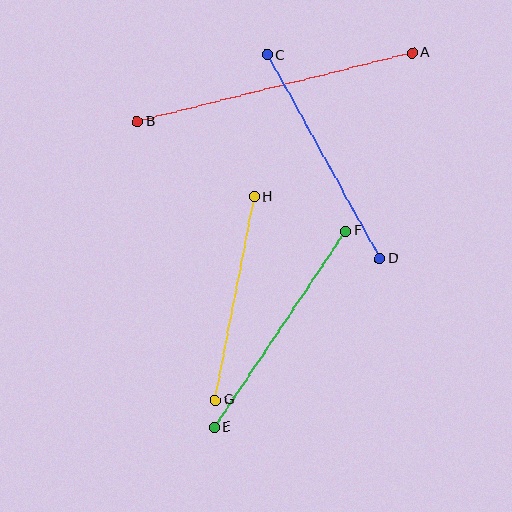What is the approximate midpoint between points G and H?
The midpoint is at approximately (235, 299) pixels.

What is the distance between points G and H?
The distance is approximately 207 pixels.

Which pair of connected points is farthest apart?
Points A and B are farthest apart.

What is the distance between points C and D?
The distance is approximately 233 pixels.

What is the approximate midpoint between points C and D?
The midpoint is at approximately (324, 157) pixels.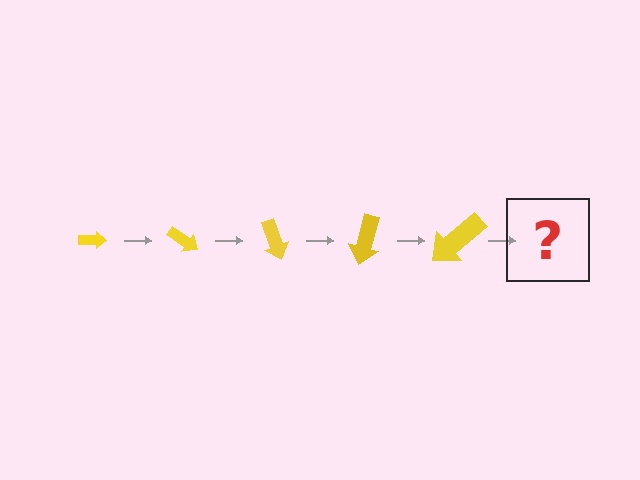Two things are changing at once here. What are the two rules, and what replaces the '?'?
The two rules are that the arrow grows larger each step and it rotates 35 degrees each step. The '?' should be an arrow, larger than the previous one and rotated 175 degrees from the start.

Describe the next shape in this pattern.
It should be an arrow, larger than the previous one and rotated 175 degrees from the start.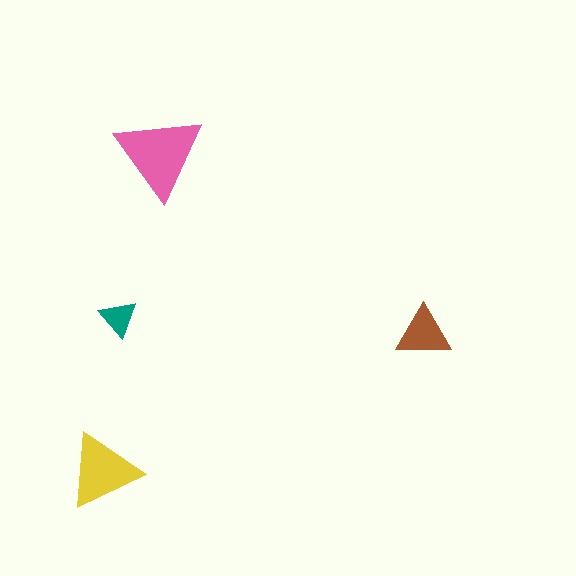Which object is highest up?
The pink triangle is topmost.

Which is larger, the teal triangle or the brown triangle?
The brown one.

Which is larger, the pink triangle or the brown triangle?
The pink one.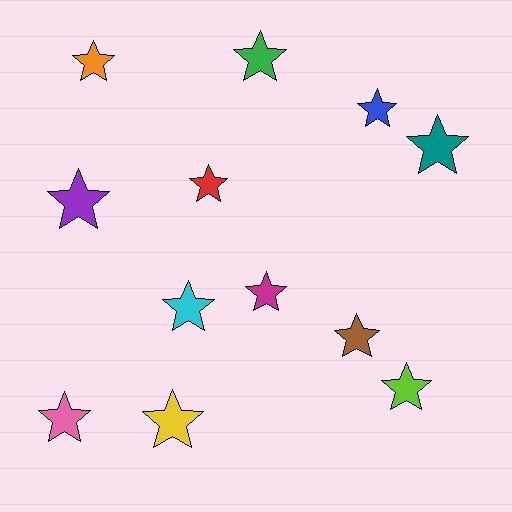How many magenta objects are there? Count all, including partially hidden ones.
There is 1 magenta object.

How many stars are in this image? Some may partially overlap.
There are 12 stars.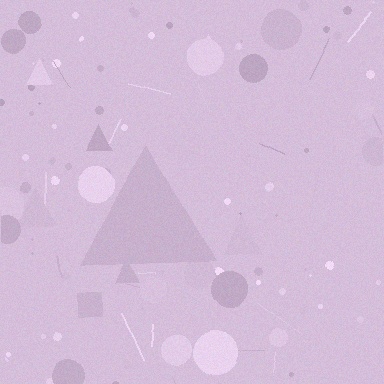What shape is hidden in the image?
A triangle is hidden in the image.